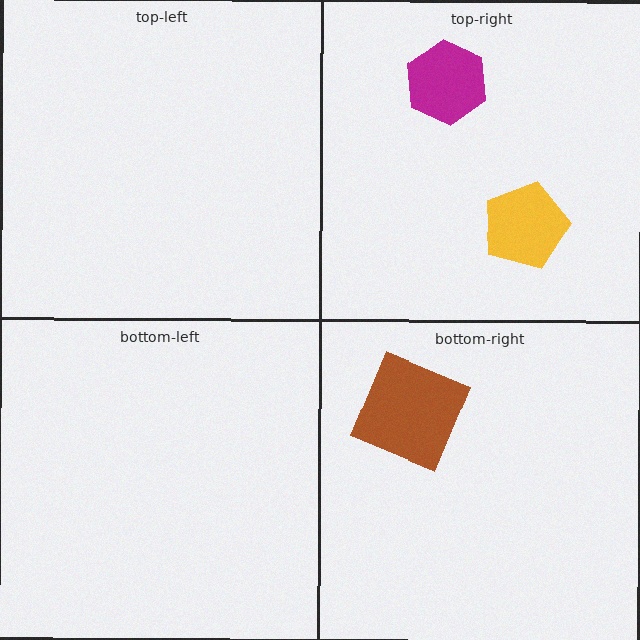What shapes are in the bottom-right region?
The brown square.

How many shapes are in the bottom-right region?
1.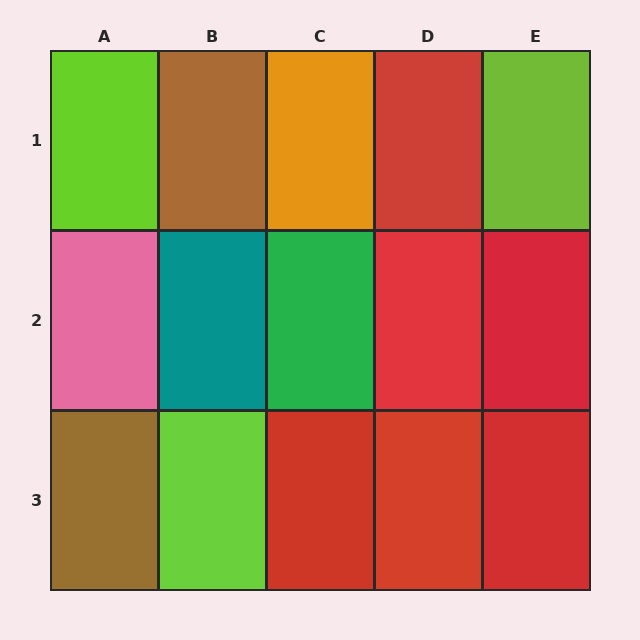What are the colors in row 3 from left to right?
Brown, lime, red, red, red.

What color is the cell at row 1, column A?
Lime.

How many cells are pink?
1 cell is pink.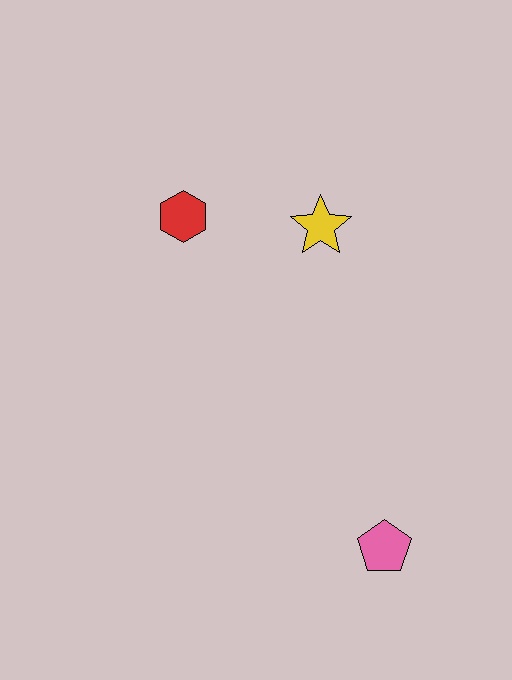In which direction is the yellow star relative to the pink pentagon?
The yellow star is above the pink pentagon.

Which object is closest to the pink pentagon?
The yellow star is closest to the pink pentagon.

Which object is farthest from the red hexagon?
The pink pentagon is farthest from the red hexagon.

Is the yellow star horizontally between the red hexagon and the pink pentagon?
Yes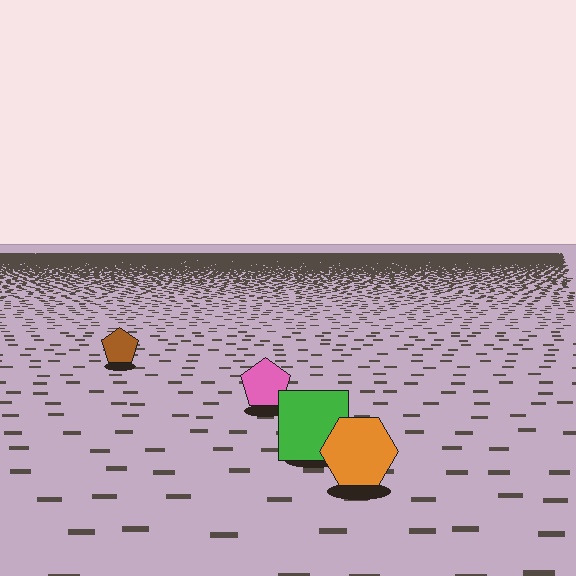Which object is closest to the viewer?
The orange hexagon is closest. The texture marks near it are larger and more spread out.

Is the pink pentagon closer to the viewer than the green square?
No. The green square is closer — you can tell from the texture gradient: the ground texture is coarser near it.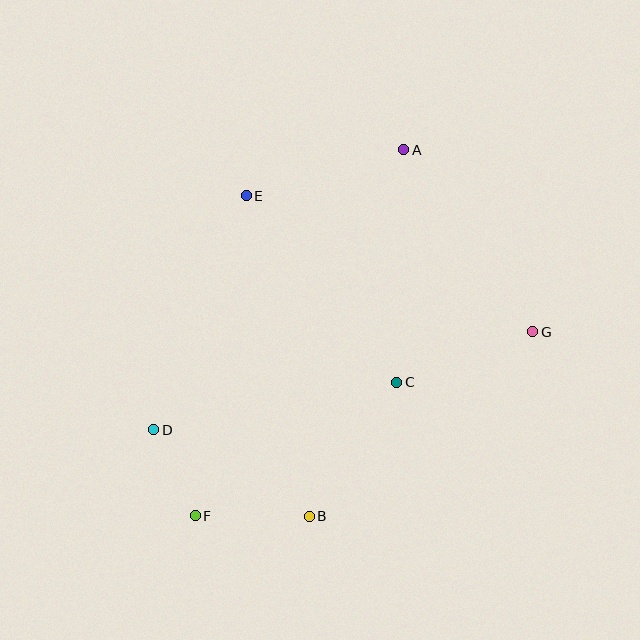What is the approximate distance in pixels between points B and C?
The distance between B and C is approximately 160 pixels.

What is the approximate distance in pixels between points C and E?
The distance between C and E is approximately 240 pixels.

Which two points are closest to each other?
Points D and F are closest to each other.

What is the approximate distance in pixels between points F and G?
The distance between F and G is approximately 385 pixels.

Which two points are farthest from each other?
Points A and F are farthest from each other.